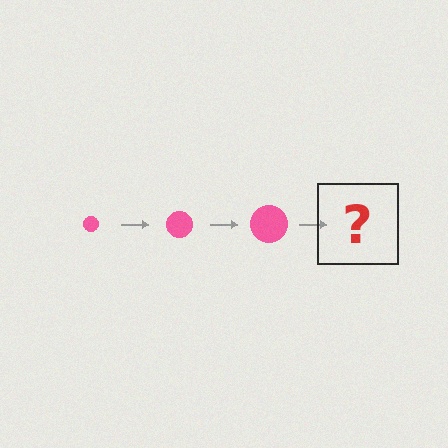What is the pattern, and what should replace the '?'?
The pattern is that the circle gets progressively larger each step. The '?' should be a pink circle, larger than the previous one.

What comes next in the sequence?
The next element should be a pink circle, larger than the previous one.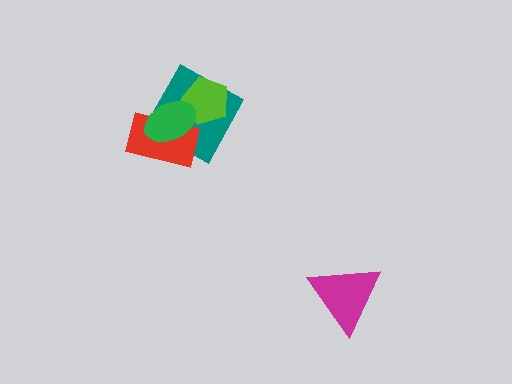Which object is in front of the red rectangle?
The green ellipse is in front of the red rectangle.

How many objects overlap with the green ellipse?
3 objects overlap with the green ellipse.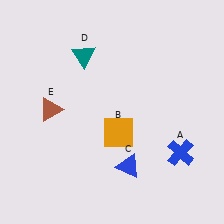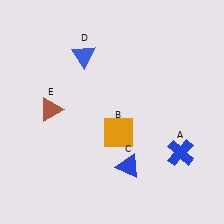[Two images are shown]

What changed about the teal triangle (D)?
In Image 1, D is teal. In Image 2, it changed to blue.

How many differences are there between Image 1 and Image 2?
There is 1 difference between the two images.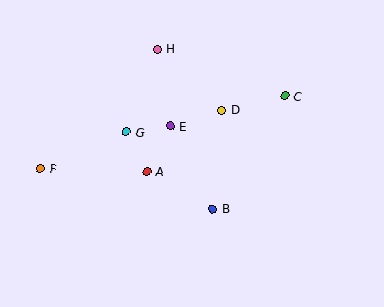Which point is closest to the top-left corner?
Point H is closest to the top-left corner.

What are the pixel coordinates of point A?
Point A is at (147, 171).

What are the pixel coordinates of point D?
Point D is at (222, 110).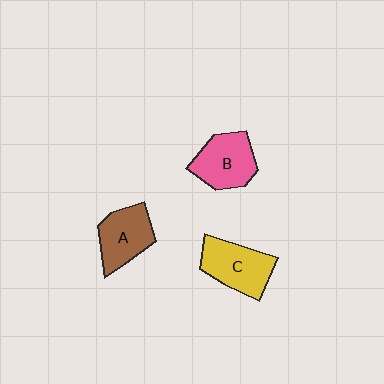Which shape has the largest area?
Shape C (yellow).